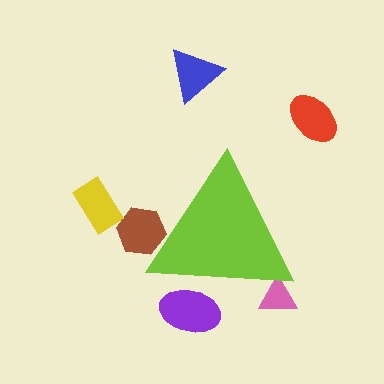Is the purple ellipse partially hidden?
Yes, the purple ellipse is partially hidden behind the lime triangle.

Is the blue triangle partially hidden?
No, the blue triangle is fully visible.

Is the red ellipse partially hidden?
No, the red ellipse is fully visible.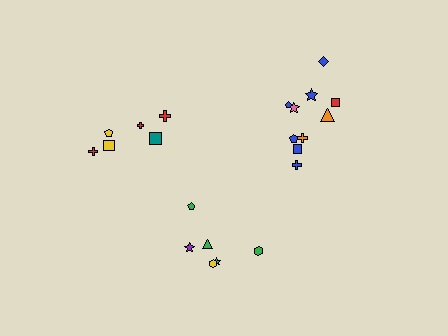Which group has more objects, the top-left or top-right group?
The top-right group.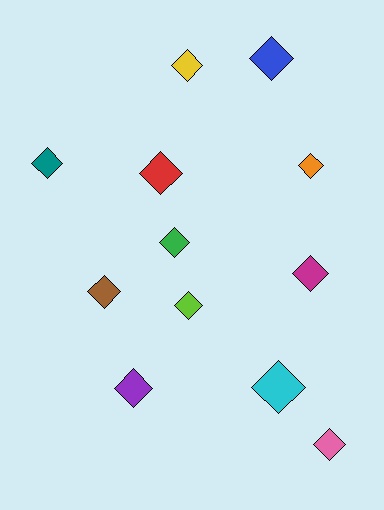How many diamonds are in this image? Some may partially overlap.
There are 12 diamonds.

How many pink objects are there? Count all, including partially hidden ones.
There is 1 pink object.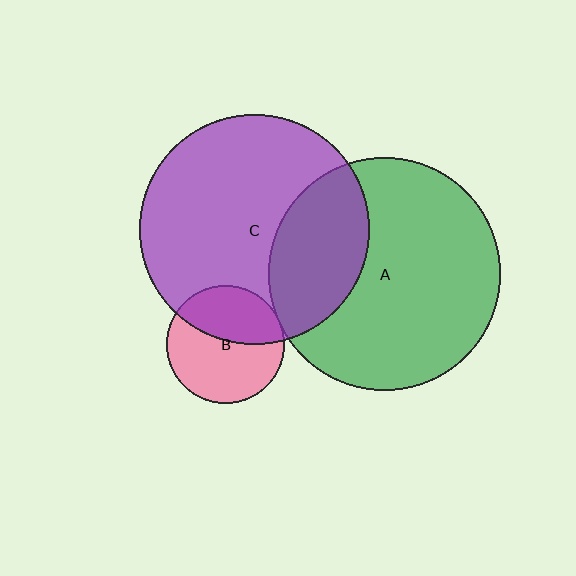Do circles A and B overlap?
Yes.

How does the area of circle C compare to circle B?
Approximately 3.8 times.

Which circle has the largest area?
Circle A (green).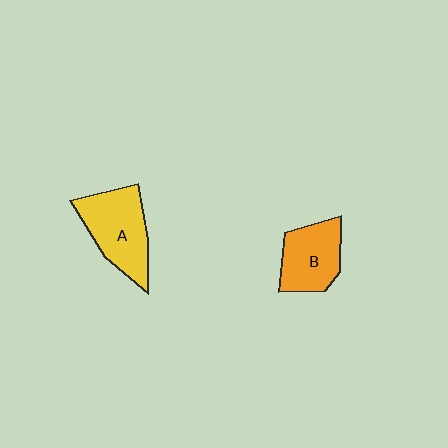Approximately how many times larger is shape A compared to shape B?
Approximately 1.3 times.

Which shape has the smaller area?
Shape B (orange).